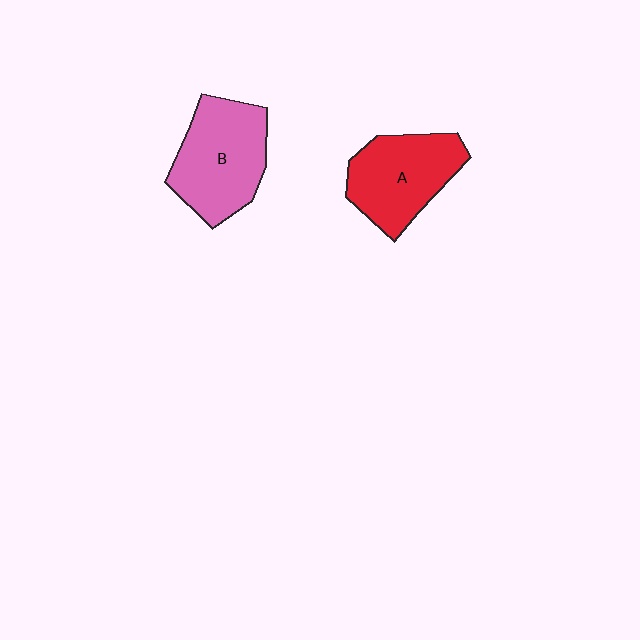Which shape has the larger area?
Shape B (pink).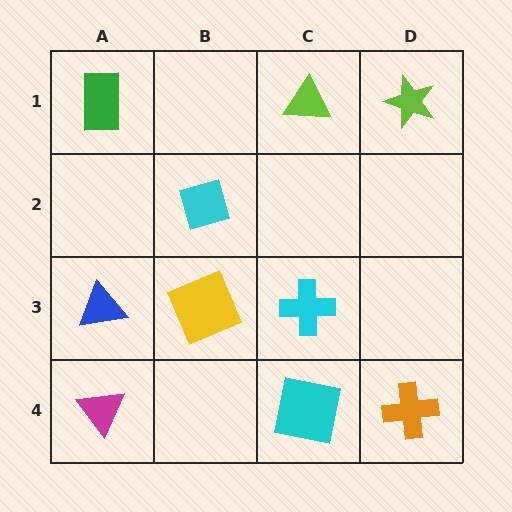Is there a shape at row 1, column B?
No, that cell is empty.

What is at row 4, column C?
A cyan square.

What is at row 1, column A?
A green rectangle.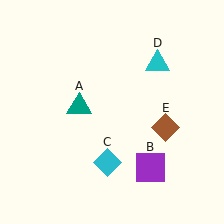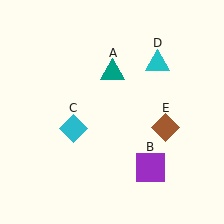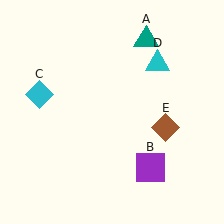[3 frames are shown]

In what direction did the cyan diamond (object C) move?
The cyan diamond (object C) moved up and to the left.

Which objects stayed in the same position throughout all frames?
Purple square (object B) and cyan triangle (object D) and brown diamond (object E) remained stationary.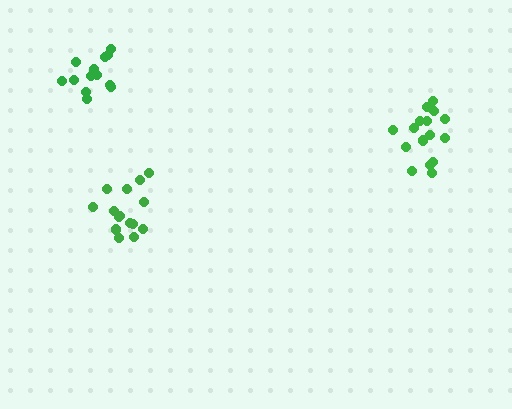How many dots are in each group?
Group 1: 13 dots, Group 2: 17 dots, Group 3: 16 dots (46 total).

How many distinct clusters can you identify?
There are 3 distinct clusters.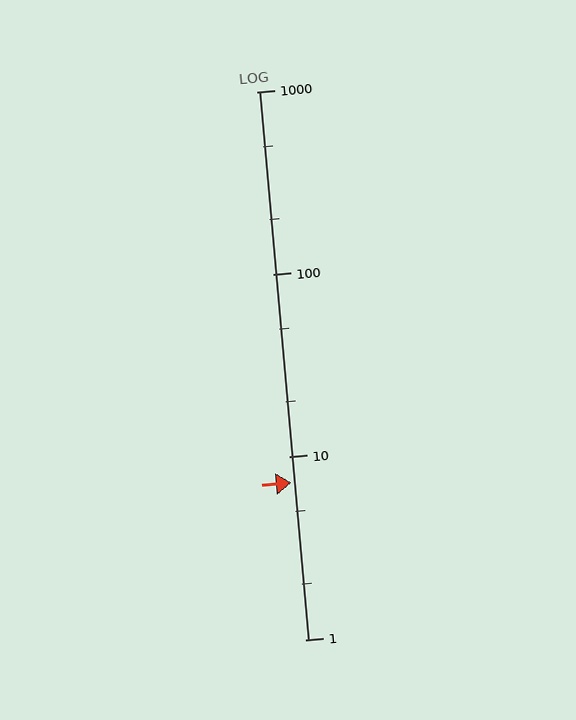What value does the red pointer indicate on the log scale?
The pointer indicates approximately 7.2.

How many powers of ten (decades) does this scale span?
The scale spans 3 decades, from 1 to 1000.